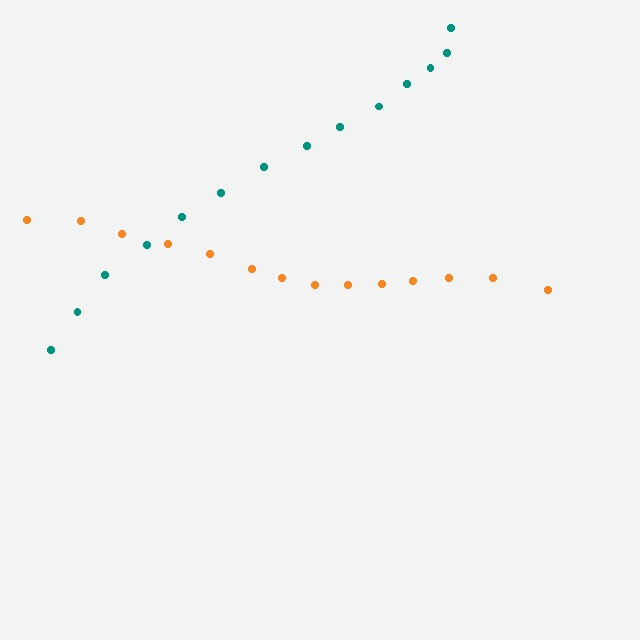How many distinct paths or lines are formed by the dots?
There are 2 distinct paths.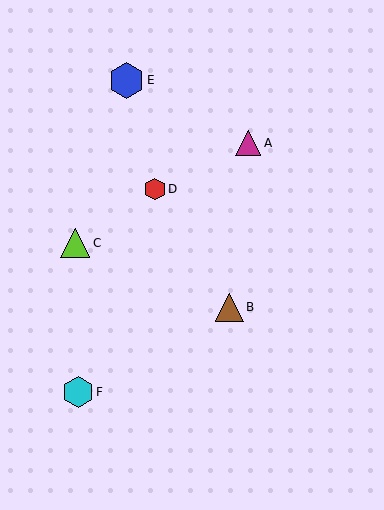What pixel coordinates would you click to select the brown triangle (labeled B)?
Click at (229, 307) to select the brown triangle B.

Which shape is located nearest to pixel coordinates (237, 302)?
The brown triangle (labeled B) at (229, 307) is nearest to that location.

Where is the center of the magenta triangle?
The center of the magenta triangle is at (248, 143).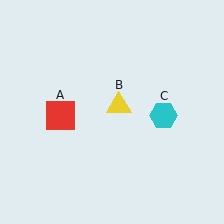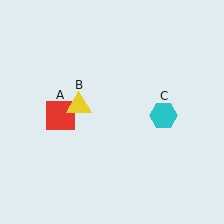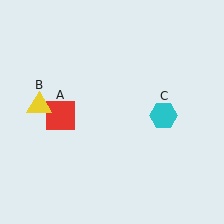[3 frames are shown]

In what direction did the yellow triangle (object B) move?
The yellow triangle (object B) moved left.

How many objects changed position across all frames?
1 object changed position: yellow triangle (object B).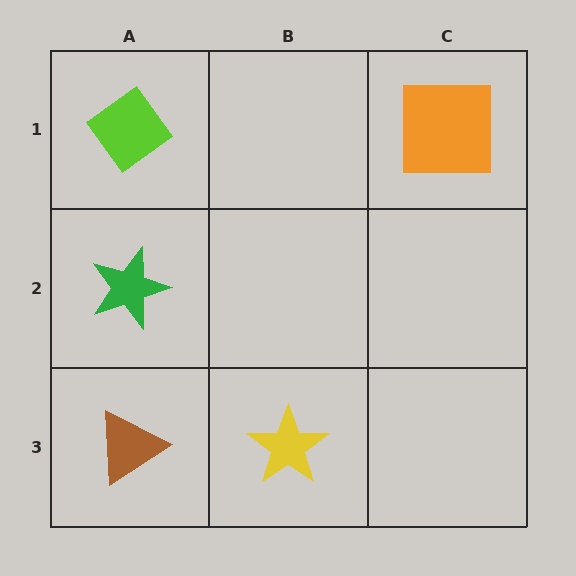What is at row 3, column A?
A brown triangle.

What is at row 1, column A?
A lime diamond.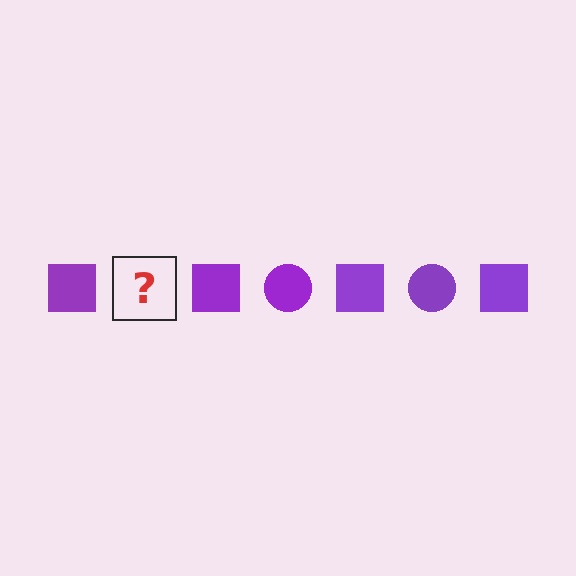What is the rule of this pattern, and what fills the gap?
The rule is that the pattern cycles through square, circle shapes in purple. The gap should be filled with a purple circle.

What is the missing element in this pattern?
The missing element is a purple circle.